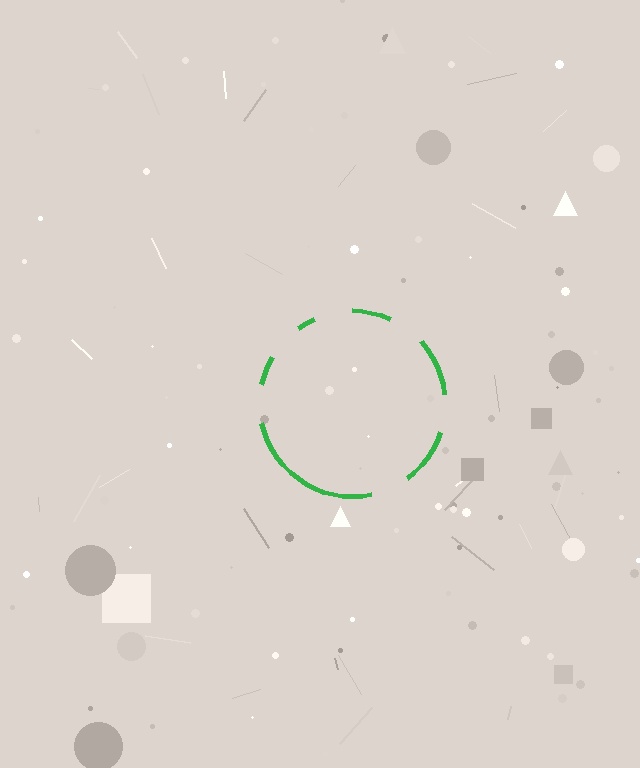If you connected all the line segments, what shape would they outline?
They would outline a circle.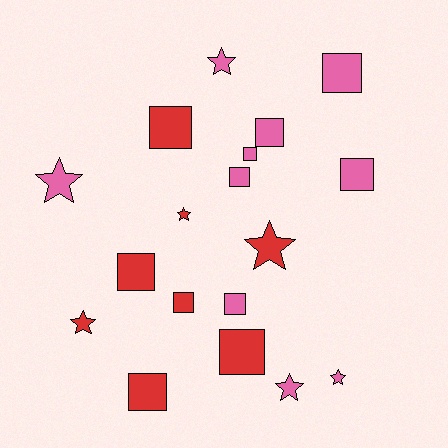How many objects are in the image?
There are 18 objects.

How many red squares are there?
There are 5 red squares.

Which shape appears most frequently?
Square, with 11 objects.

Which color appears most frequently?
Pink, with 10 objects.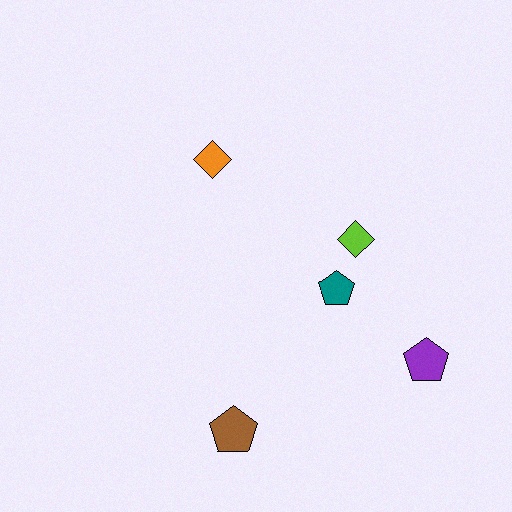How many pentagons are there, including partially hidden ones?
There are 3 pentagons.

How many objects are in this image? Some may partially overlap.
There are 5 objects.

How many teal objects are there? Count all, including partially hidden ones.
There is 1 teal object.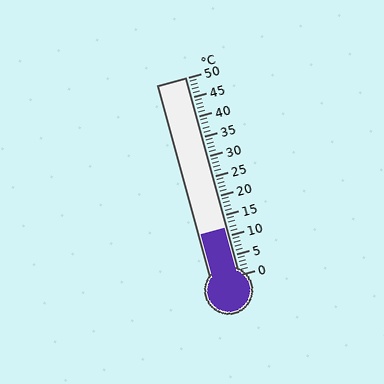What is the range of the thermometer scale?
The thermometer scale ranges from 0°C to 50°C.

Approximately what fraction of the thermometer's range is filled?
The thermometer is filled to approximately 25% of its range.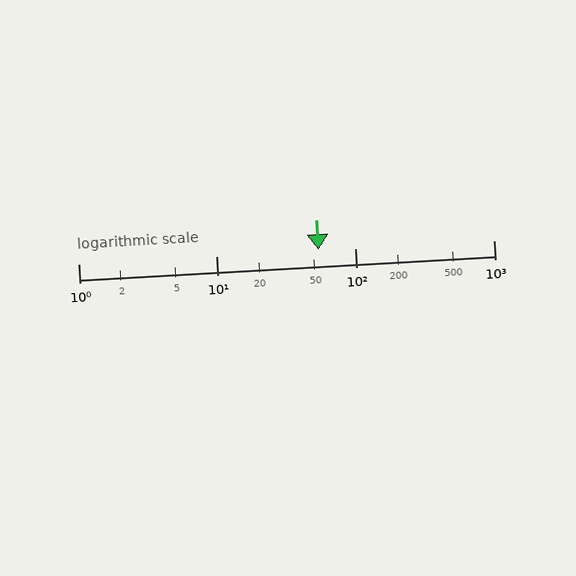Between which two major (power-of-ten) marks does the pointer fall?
The pointer is between 10 and 100.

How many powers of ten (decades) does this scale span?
The scale spans 3 decades, from 1 to 1000.